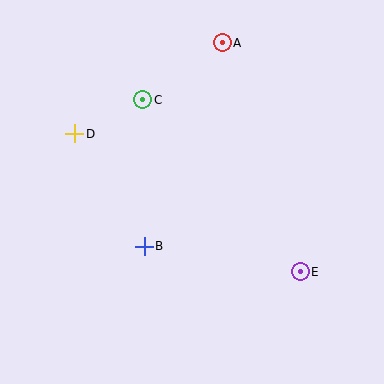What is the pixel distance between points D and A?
The distance between D and A is 173 pixels.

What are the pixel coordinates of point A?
Point A is at (222, 43).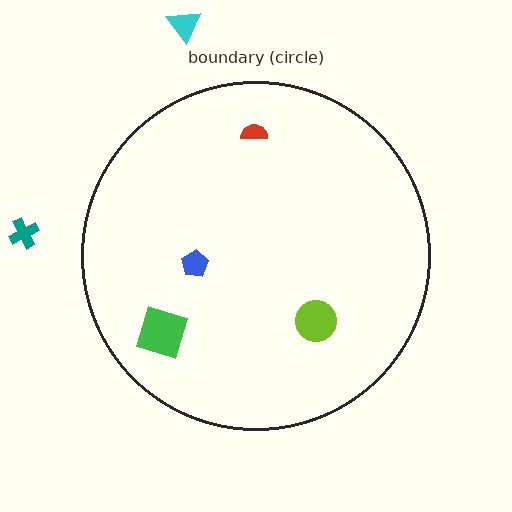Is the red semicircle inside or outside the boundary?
Inside.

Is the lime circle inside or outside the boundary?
Inside.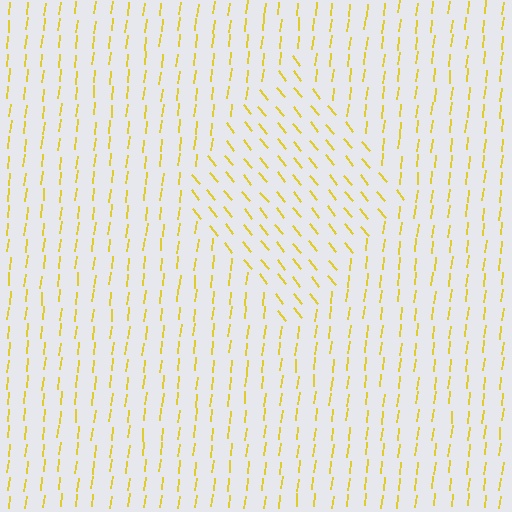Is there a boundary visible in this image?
Yes, there is a texture boundary formed by a change in line orientation.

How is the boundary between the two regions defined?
The boundary is defined purely by a change in line orientation (approximately 45 degrees difference). All lines are the same color and thickness.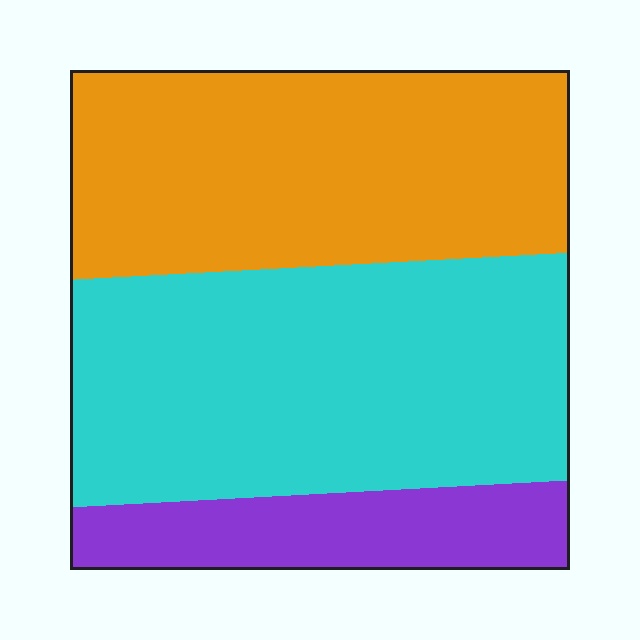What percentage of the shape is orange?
Orange covers about 40% of the shape.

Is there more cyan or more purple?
Cyan.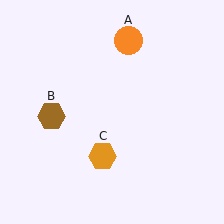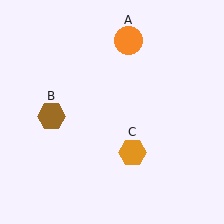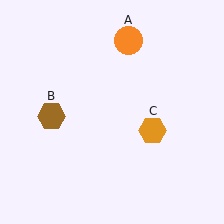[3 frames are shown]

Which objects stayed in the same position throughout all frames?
Orange circle (object A) and brown hexagon (object B) remained stationary.